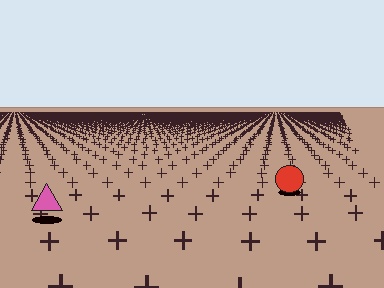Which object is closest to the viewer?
The pink triangle is closest. The texture marks near it are larger and more spread out.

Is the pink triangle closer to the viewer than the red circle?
Yes. The pink triangle is closer — you can tell from the texture gradient: the ground texture is coarser near it.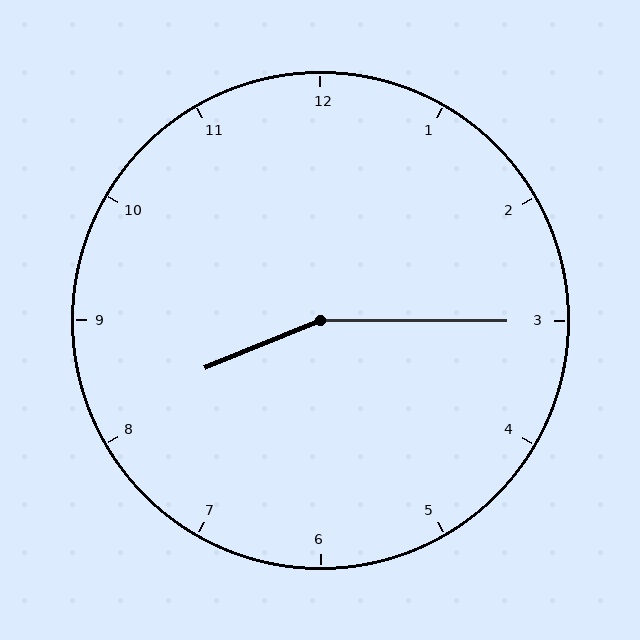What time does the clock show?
8:15.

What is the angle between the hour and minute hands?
Approximately 158 degrees.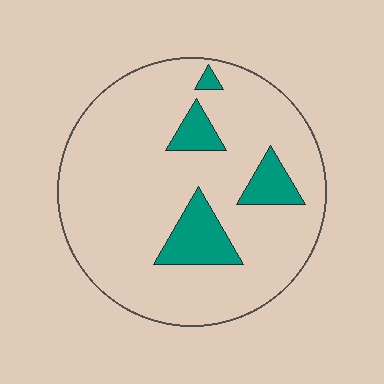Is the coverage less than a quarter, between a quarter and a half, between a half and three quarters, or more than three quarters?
Less than a quarter.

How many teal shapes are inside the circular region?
4.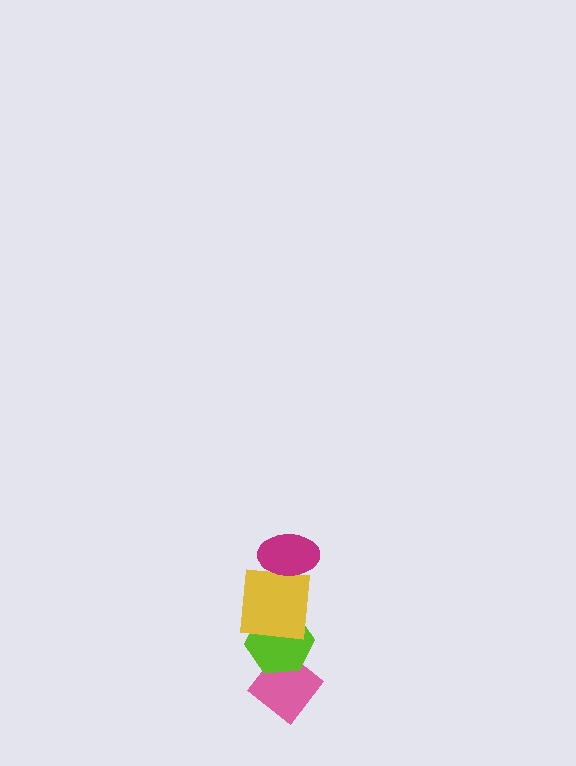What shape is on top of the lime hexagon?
The yellow square is on top of the lime hexagon.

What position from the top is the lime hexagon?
The lime hexagon is 3rd from the top.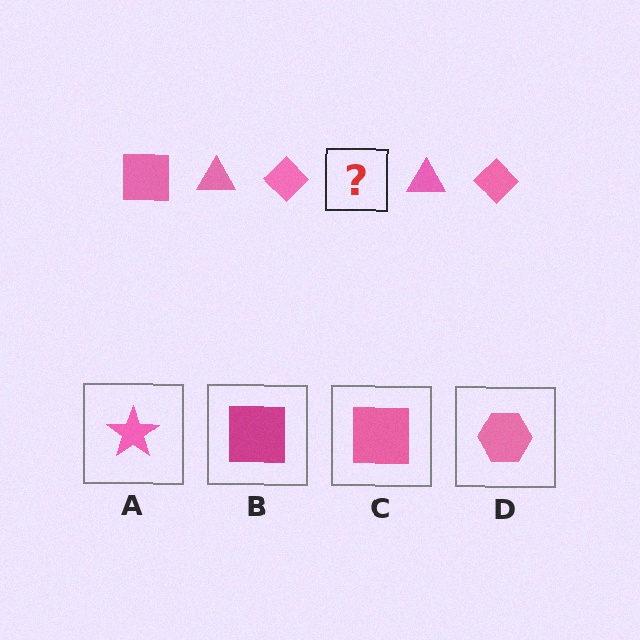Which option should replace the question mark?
Option C.